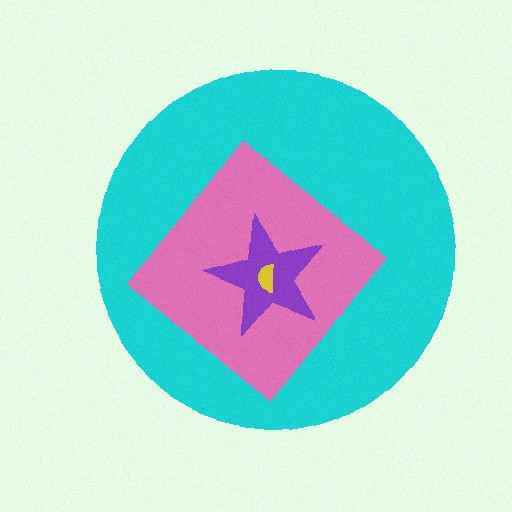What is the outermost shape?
The cyan circle.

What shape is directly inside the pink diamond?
The purple star.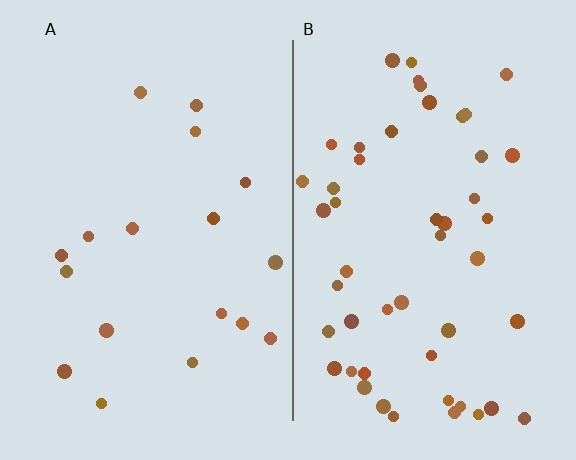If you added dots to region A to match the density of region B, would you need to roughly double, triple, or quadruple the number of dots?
Approximately triple.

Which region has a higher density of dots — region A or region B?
B (the right).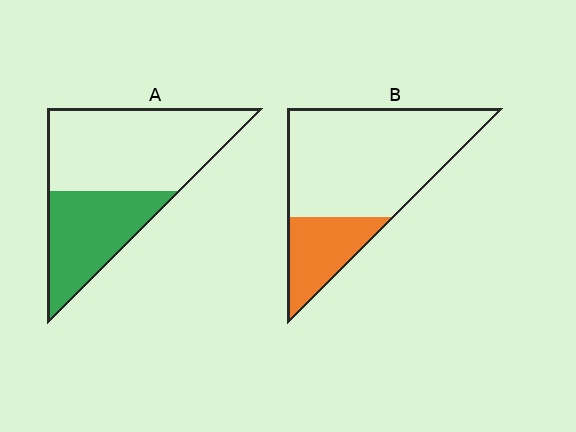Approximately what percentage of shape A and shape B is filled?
A is approximately 40% and B is approximately 25%.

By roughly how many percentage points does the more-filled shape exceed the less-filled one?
By roughly 15 percentage points (A over B).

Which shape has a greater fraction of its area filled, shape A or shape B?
Shape A.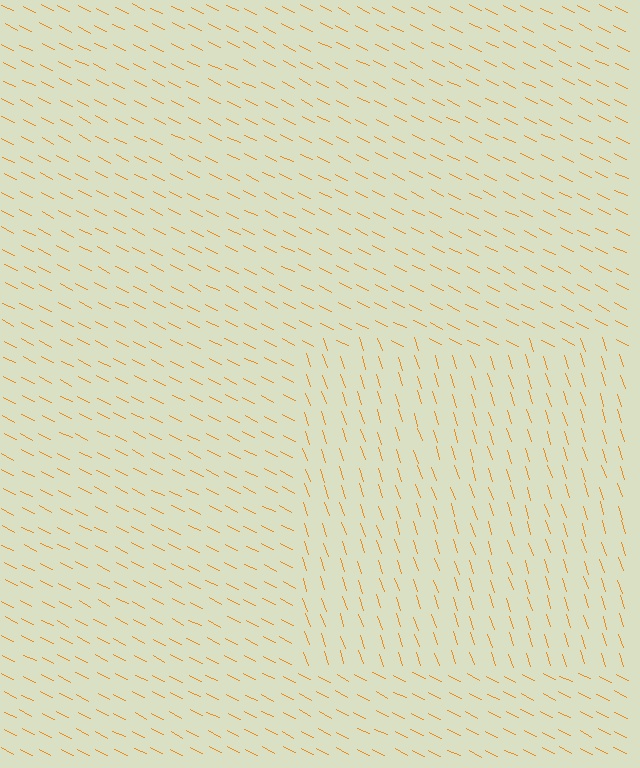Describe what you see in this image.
The image is filled with small orange line segments. A rectangle region in the image has lines oriented differently from the surrounding lines, creating a visible texture boundary.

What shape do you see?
I see a rectangle.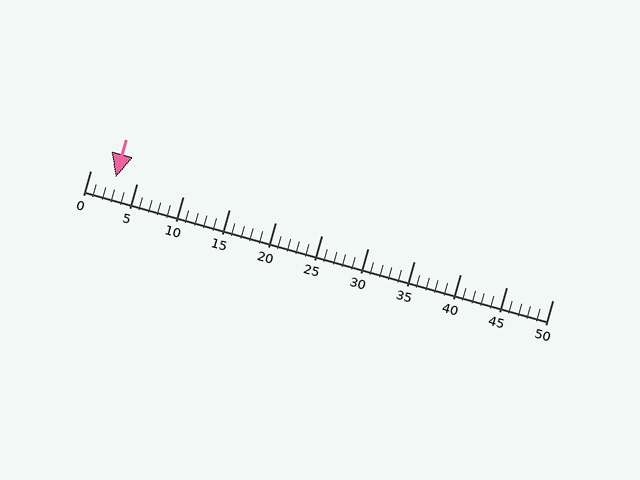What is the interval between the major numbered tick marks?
The major tick marks are spaced 5 units apart.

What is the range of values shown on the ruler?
The ruler shows values from 0 to 50.